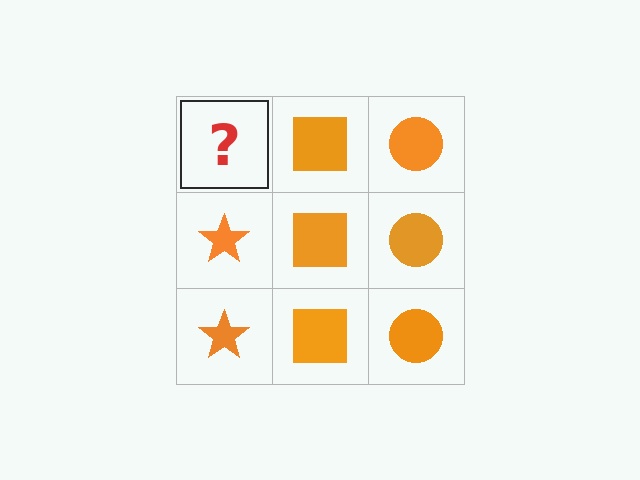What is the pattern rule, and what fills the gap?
The rule is that each column has a consistent shape. The gap should be filled with an orange star.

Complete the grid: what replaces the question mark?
The question mark should be replaced with an orange star.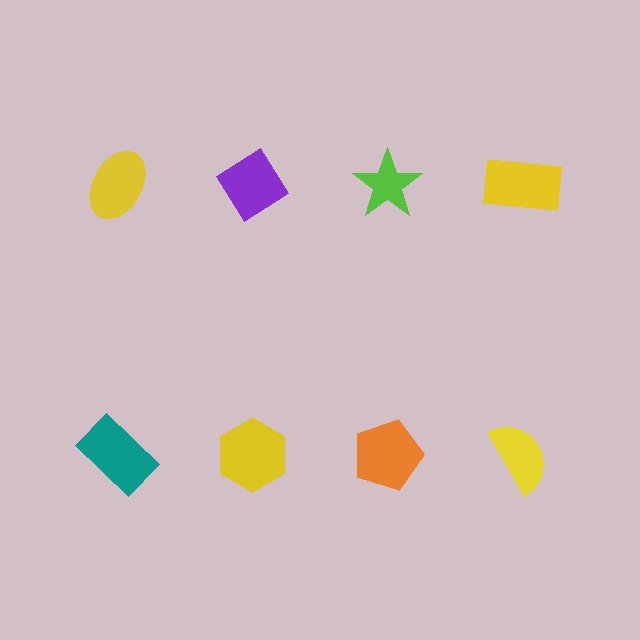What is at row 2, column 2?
A yellow hexagon.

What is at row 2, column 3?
An orange pentagon.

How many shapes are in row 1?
4 shapes.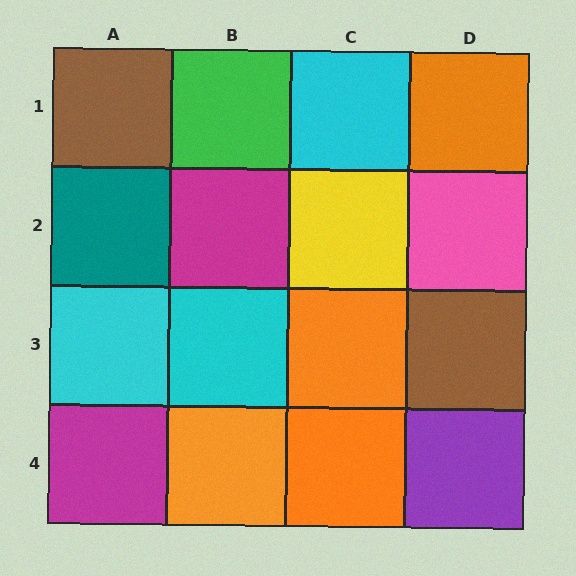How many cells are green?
1 cell is green.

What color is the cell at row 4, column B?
Orange.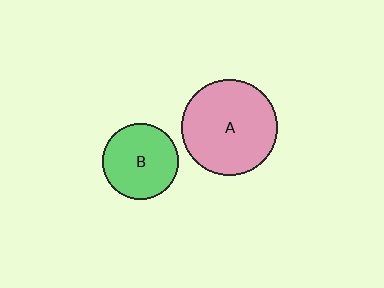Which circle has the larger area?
Circle A (pink).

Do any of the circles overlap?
No, none of the circles overlap.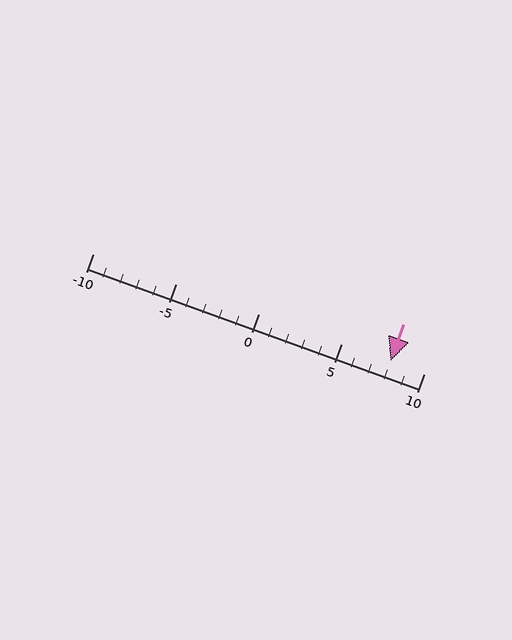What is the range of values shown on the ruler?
The ruler shows values from -10 to 10.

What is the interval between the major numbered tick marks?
The major tick marks are spaced 5 units apart.